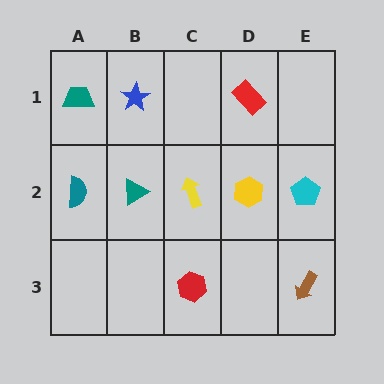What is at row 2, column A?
A teal semicircle.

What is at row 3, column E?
A brown arrow.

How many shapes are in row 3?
2 shapes.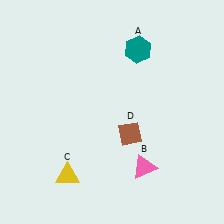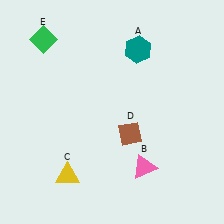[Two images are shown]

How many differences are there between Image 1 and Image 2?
There is 1 difference between the two images.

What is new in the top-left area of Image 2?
A green diamond (E) was added in the top-left area of Image 2.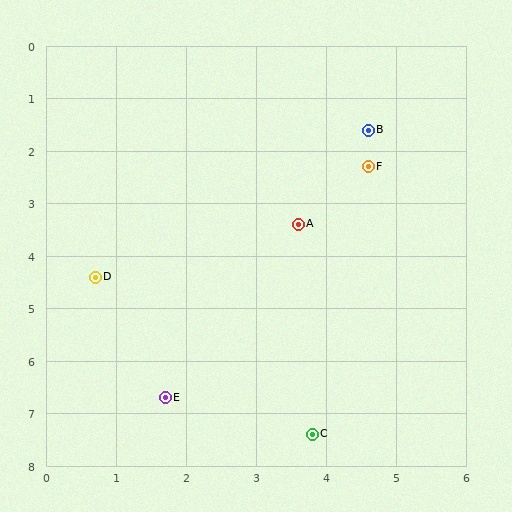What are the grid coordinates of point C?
Point C is at approximately (3.8, 7.4).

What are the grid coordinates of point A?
Point A is at approximately (3.6, 3.4).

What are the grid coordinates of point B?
Point B is at approximately (4.6, 1.6).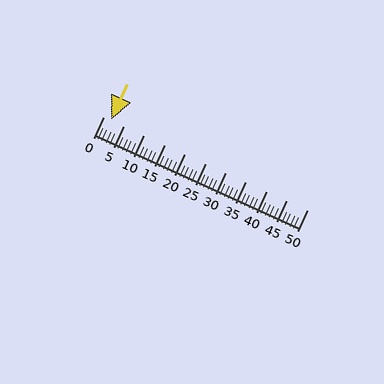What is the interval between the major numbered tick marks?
The major tick marks are spaced 5 units apart.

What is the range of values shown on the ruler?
The ruler shows values from 0 to 50.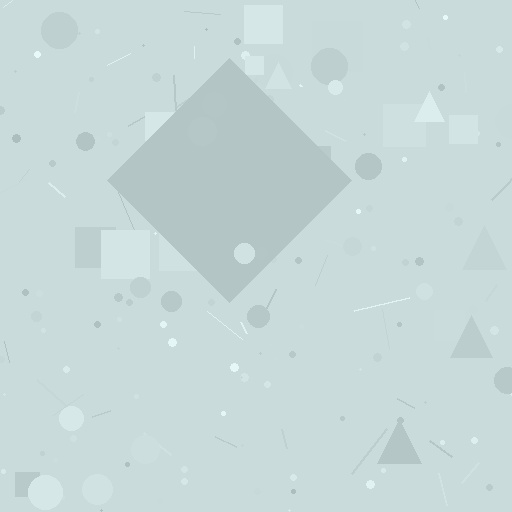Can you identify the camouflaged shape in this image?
The camouflaged shape is a diamond.